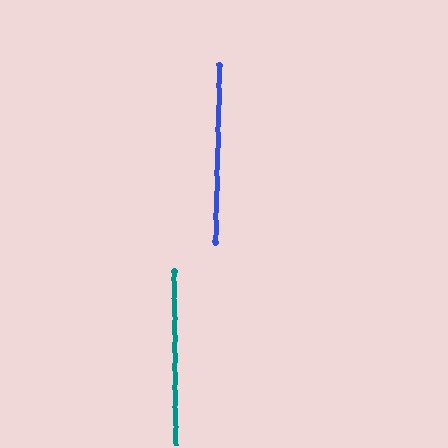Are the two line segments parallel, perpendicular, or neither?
Parallel — their directions differ by only 1.8°.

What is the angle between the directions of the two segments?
Approximately 2 degrees.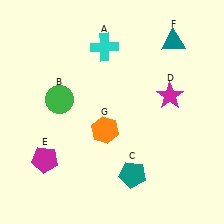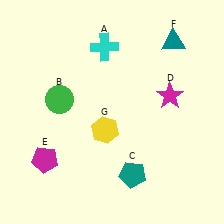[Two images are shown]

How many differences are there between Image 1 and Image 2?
There is 1 difference between the two images.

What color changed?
The hexagon (G) changed from orange in Image 1 to yellow in Image 2.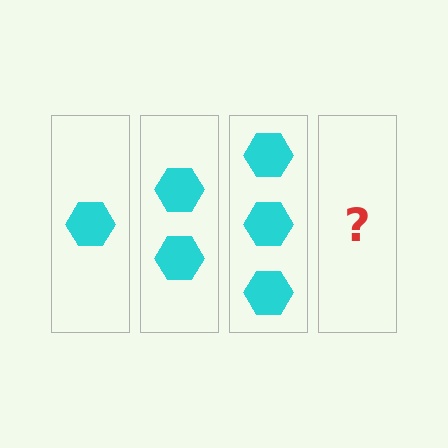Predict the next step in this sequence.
The next step is 4 hexagons.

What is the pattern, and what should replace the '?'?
The pattern is that each step adds one more hexagon. The '?' should be 4 hexagons.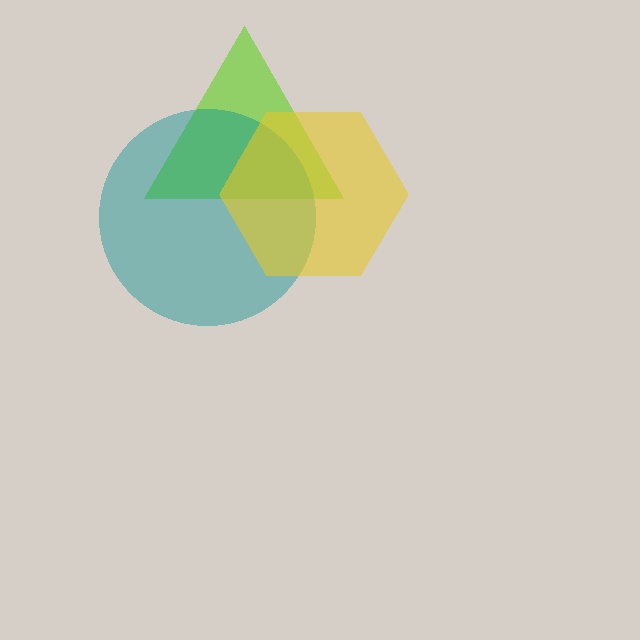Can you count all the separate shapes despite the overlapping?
Yes, there are 3 separate shapes.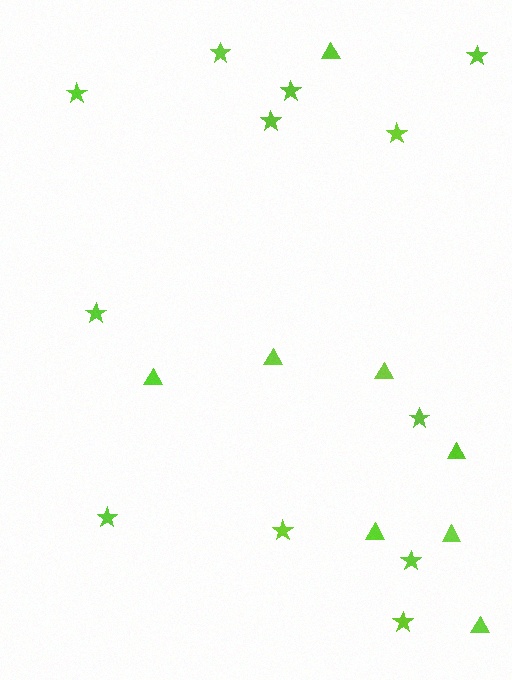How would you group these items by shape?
There are 2 groups: one group of stars (12) and one group of triangles (8).